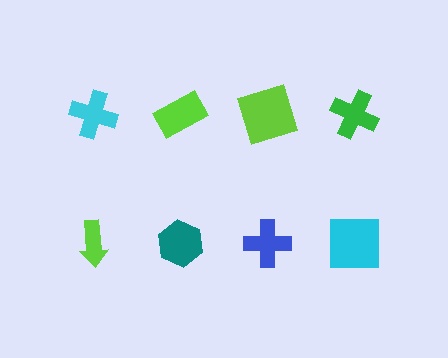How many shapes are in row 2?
4 shapes.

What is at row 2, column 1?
A lime arrow.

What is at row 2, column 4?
A cyan square.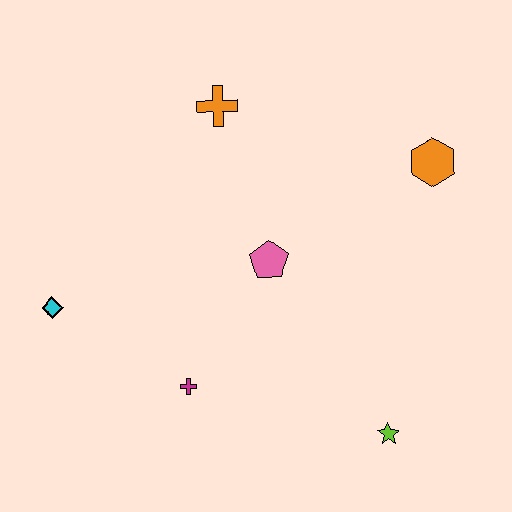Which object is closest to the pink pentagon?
The magenta cross is closest to the pink pentagon.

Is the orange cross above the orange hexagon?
Yes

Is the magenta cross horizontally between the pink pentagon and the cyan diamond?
Yes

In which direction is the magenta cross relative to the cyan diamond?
The magenta cross is to the right of the cyan diamond.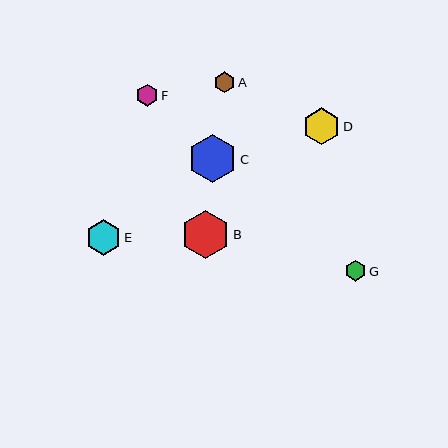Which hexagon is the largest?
Hexagon B is the largest with a size of approximately 48 pixels.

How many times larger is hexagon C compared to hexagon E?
Hexagon C is approximately 1.4 times the size of hexagon E.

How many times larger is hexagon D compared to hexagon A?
Hexagon D is approximately 1.7 times the size of hexagon A.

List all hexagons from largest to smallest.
From largest to smallest: B, C, D, E, F, A, G.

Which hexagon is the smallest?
Hexagon G is the smallest with a size of approximately 21 pixels.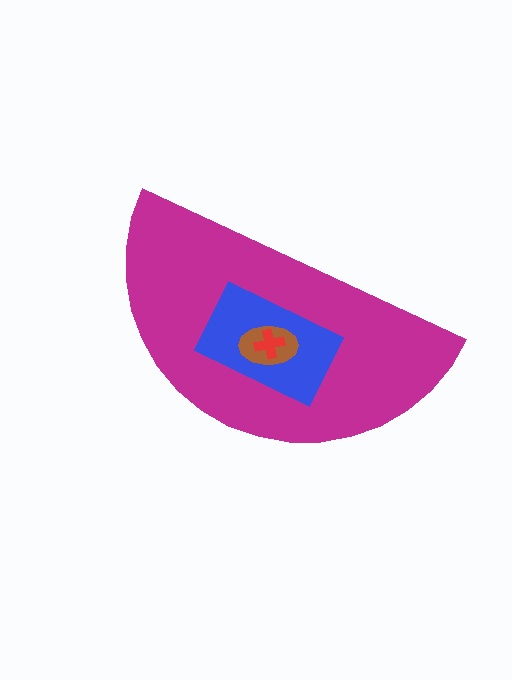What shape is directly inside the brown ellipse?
The red cross.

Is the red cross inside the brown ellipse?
Yes.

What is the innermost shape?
The red cross.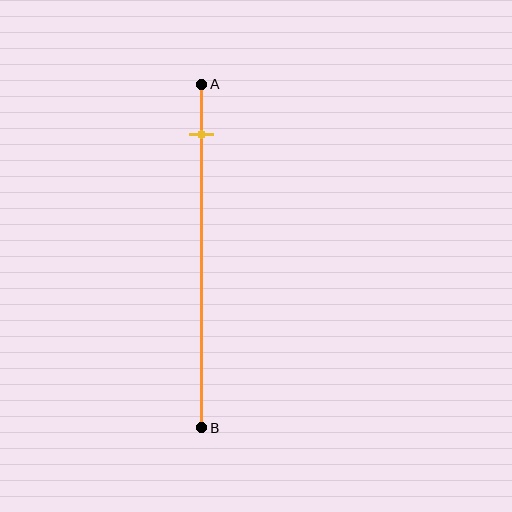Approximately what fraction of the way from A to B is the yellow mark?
The yellow mark is approximately 15% of the way from A to B.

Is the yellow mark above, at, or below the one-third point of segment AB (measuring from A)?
The yellow mark is above the one-third point of segment AB.